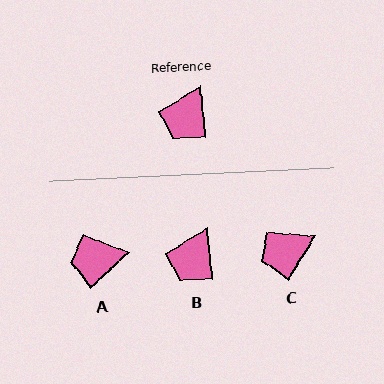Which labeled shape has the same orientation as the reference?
B.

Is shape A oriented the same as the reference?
No, it is off by about 53 degrees.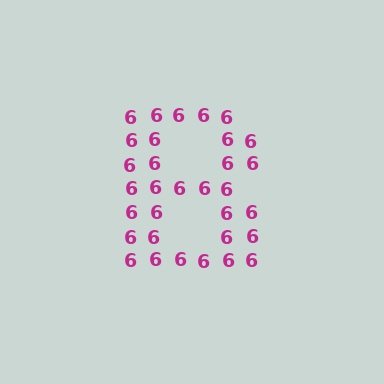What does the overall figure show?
The overall figure shows the letter B.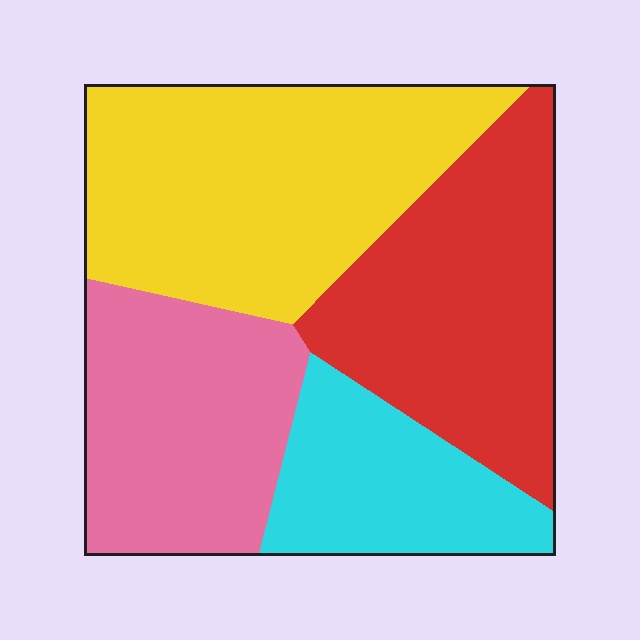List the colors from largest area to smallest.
From largest to smallest: yellow, red, pink, cyan.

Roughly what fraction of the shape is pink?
Pink takes up about one quarter (1/4) of the shape.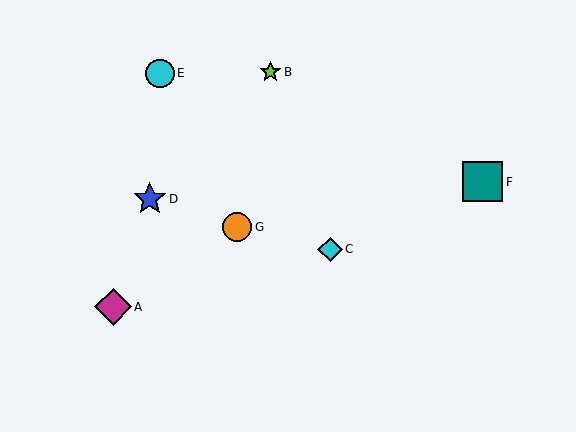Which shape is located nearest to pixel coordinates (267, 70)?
The lime star (labeled B) at (270, 72) is nearest to that location.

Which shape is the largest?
The teal square (labeled F) is the largest.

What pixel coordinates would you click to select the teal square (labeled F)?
Click at (483, 182) to select the teal square F.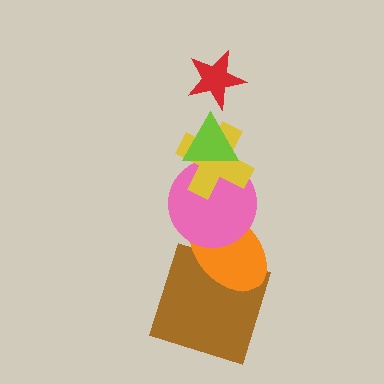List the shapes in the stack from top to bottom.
From top to bottom: the red star, the lime triangle, the yellow cross, the pink circle, the orange ellipse, the brown square.